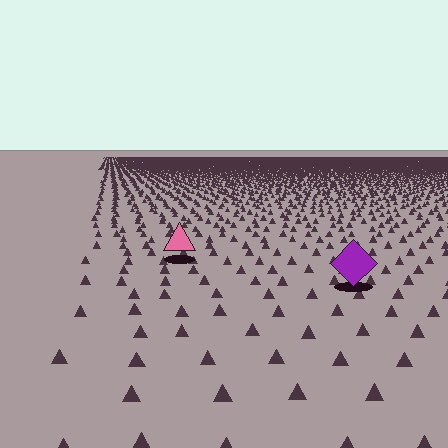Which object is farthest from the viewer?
The pink triangle is farthest from the viewer. It appears smaller and the ground texture around it is denser.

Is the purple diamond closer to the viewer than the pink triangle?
Yes. The purple diamond is closer — you can tell from the texture gradient: the ground texture is coarser near it.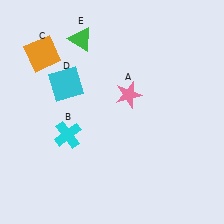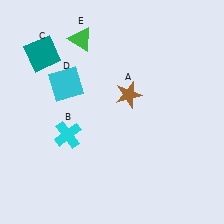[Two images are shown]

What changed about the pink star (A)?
In Image 1, A is pink. In Image 2, it changed to brown.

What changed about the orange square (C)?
In Image 1, C is orange. In Image 2, it changed to teal.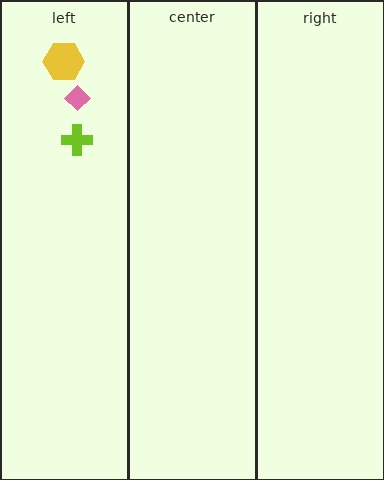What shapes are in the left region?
The lime cross, the yellow hexagon, the pink diamond.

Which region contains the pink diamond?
The left region.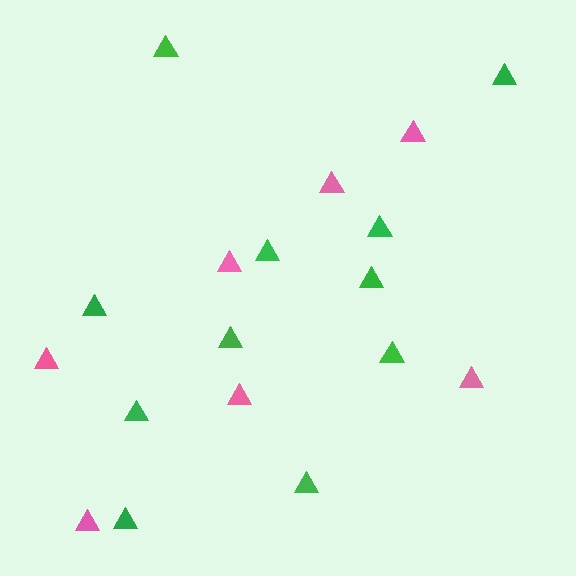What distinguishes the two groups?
There are 2 groups: one group of pink triangles (7) and one group of green triangles (11).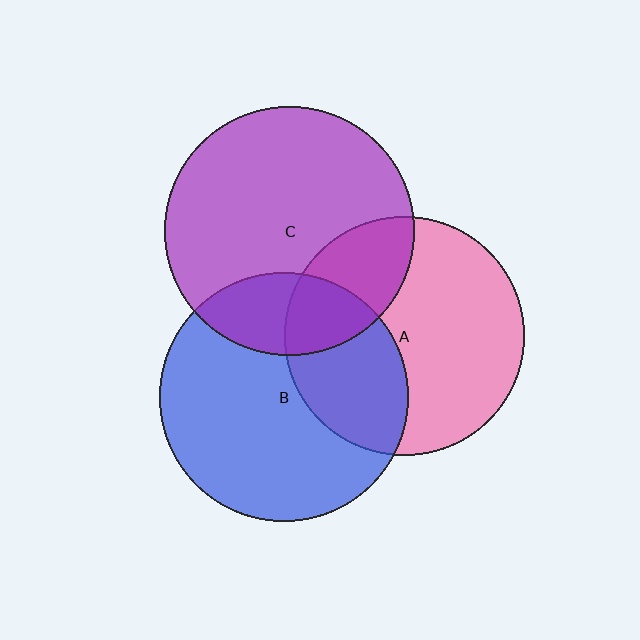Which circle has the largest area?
Circle C (purple).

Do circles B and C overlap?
Yes.